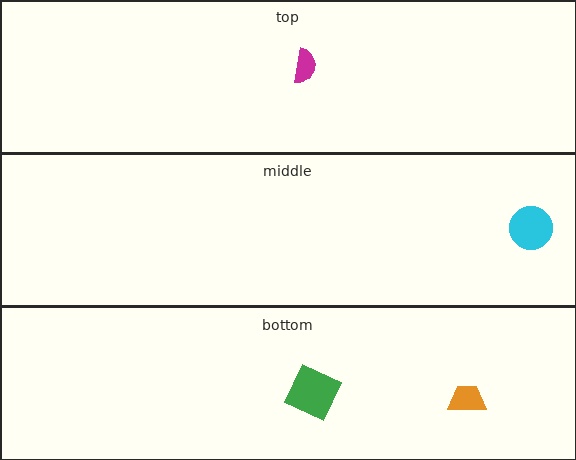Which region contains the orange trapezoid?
The bottom region.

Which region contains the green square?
The bottom region.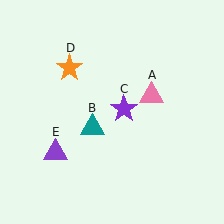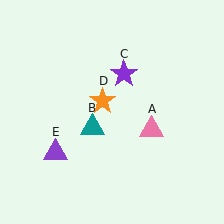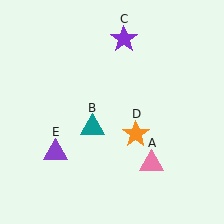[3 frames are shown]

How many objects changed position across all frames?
3 objects changed position: pink triangle (object A), purple star (object C), orange star (object D).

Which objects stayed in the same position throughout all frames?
Teal triangle (object B) and purple triangle (object E) remained stationary.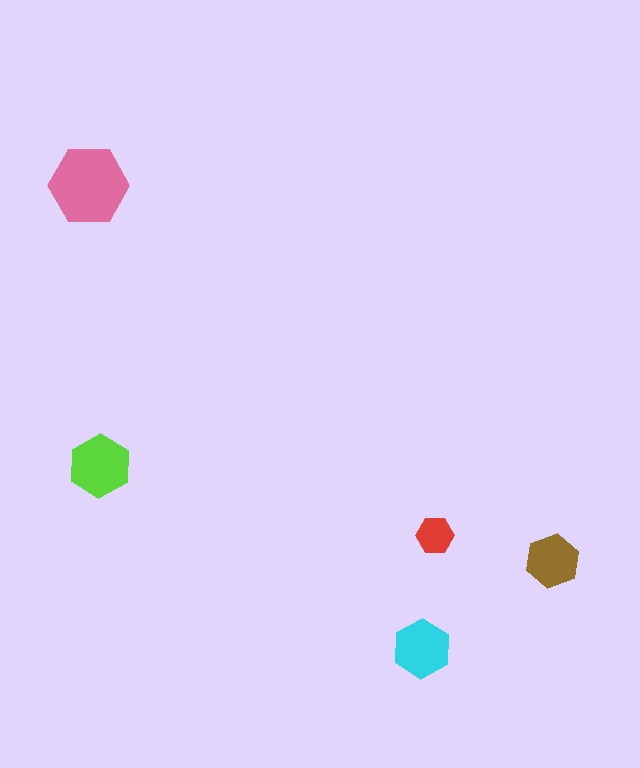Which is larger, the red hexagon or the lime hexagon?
The lime one.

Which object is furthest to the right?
The brown hexagon is rightmost.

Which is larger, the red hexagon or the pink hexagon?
The pink one.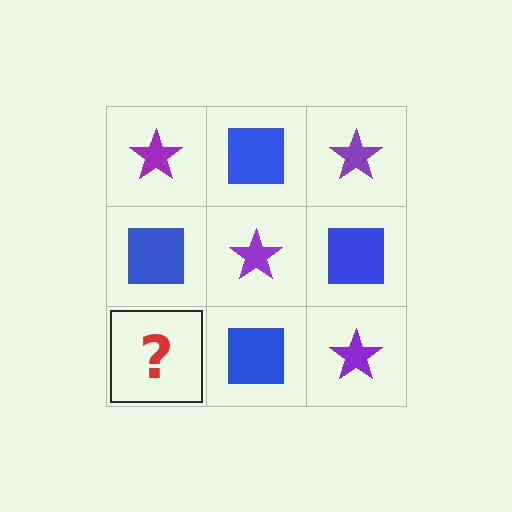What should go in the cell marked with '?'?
The missing cell should contain a purple star.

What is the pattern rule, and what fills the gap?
The rule is that it alternates purple star and blue square in a checkerboard pattern. The gap should be filled with a purple star.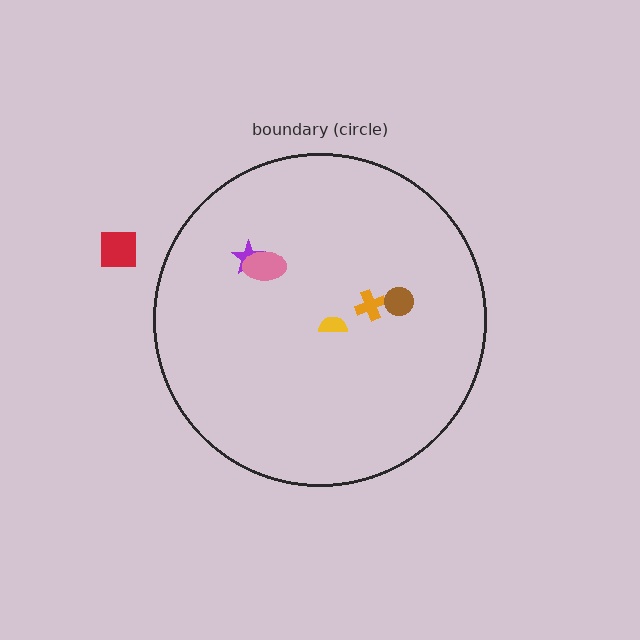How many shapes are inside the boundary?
5 inside, 1 outside.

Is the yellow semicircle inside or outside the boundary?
Inside.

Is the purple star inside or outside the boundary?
Inside.